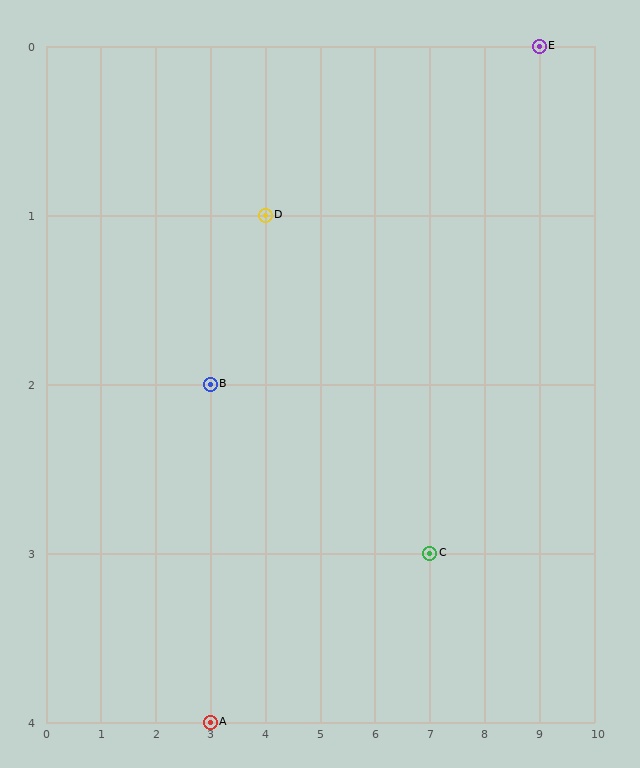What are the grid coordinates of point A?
Point A is at grid coordinates (3, 4).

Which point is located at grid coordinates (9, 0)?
Point E is at (9, 0).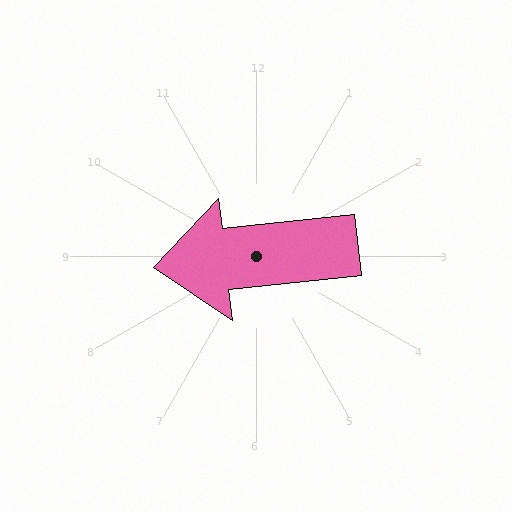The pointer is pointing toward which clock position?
Roughly 9 o'clock.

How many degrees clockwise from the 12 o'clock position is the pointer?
Approximately 264 degrees.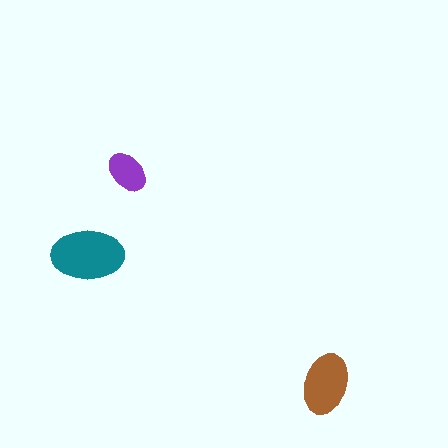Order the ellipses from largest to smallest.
the teal one, the brown one, the purple one.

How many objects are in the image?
There are 3 objects in the image.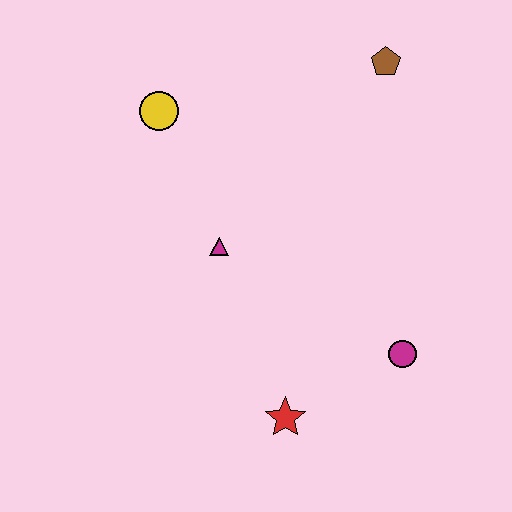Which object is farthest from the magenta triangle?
The brown pentagon is farthest from the magenta triangle.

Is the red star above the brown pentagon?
No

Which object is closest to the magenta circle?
The red star is closest to the magenta circle.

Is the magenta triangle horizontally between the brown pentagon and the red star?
No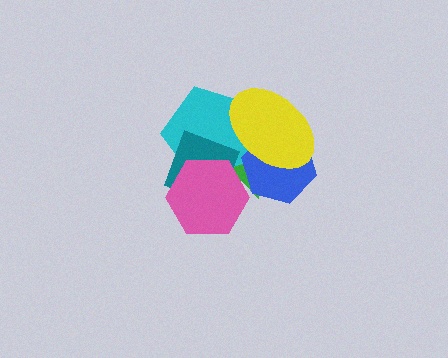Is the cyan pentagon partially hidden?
Yes, it is partially covered by another shape.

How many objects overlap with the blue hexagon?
3 objects overlap with the blue hexagon.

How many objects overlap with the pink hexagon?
3 objects overlap with the pink hexagon.